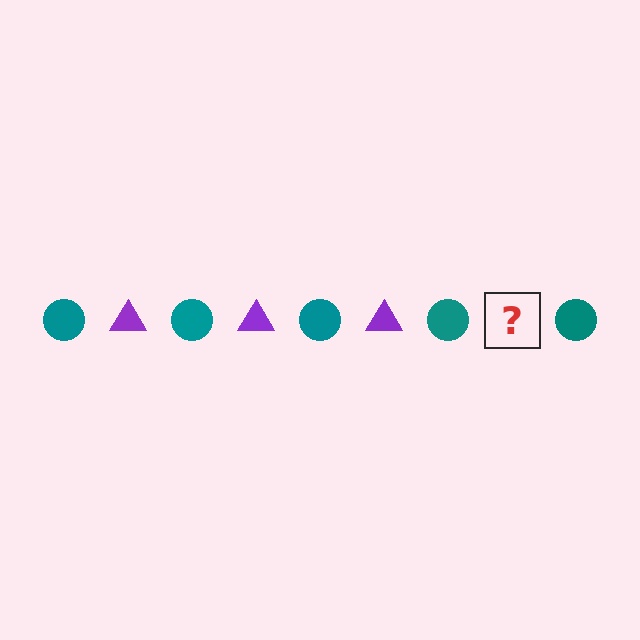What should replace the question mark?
The question mark should be replaced with a purple triangle.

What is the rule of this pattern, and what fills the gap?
The rule is that the pattern alternates between teal circle and purple triangle. The gap should be filled with a purple triangle.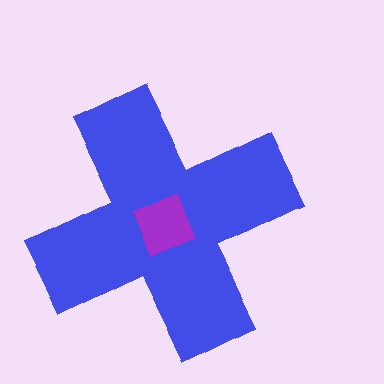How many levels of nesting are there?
2.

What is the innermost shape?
The purple diamond.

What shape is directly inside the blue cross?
The purple diamond.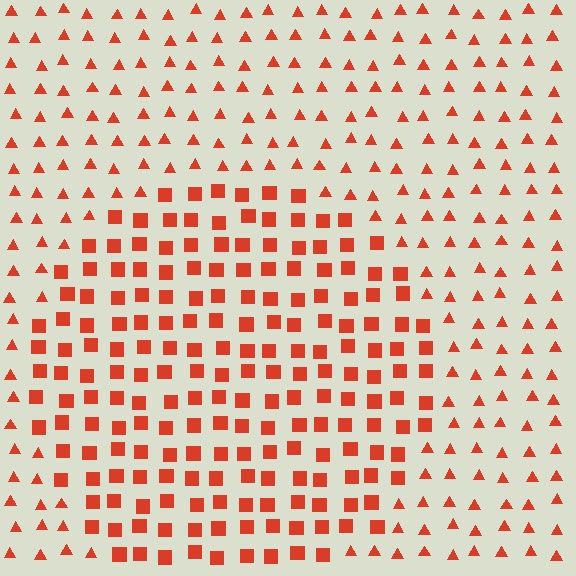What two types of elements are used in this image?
The image uses squares inside the circle region and triangles outside it.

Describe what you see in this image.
The image is filled with small red elements arranged in a uniform grid. A circle-shaped region contains squares, while the surrounding area contains triangles. The boundary is defined purely by the change in element shape.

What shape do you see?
I see a circle.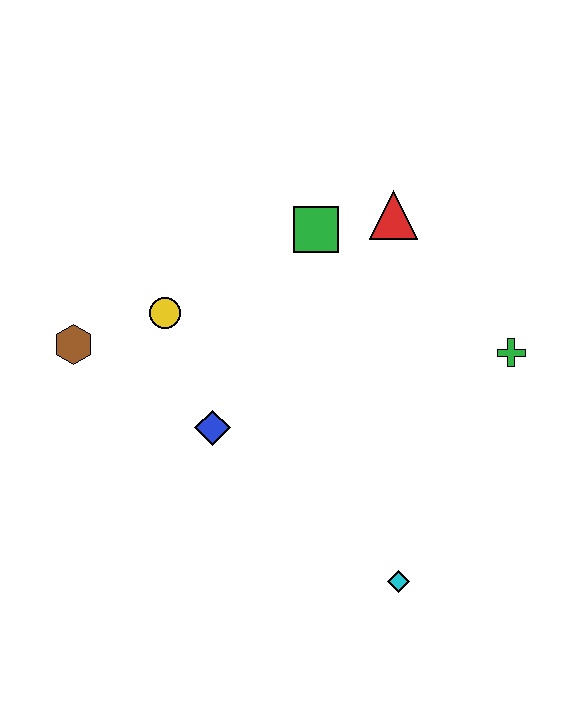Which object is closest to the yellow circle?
The brown hexagon is closest to the yellow circle.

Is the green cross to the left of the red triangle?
No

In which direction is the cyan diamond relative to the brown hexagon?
The cyan diamond is to the right of the brown hexagon.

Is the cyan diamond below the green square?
Yes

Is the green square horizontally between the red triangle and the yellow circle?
Yes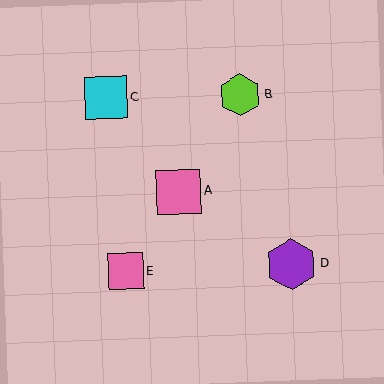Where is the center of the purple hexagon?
The center of the purple hexagon is at (291, 264).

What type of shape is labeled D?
Shape D is a purple hexagon.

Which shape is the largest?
The purple hexagon (labeled D) is the largest.